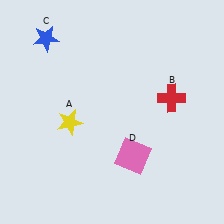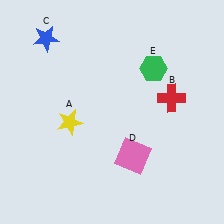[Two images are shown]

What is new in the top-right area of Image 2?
A green hexagon (E) was added in the top-right area of Image 2.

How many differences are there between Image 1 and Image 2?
There is 1 difference between the two images.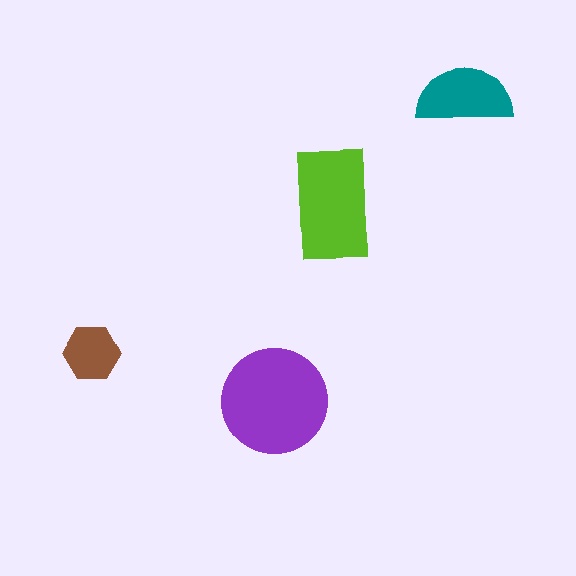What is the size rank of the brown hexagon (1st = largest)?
4th.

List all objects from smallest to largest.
The brown hexagon, the teal semicircle, the lime rectangle, the purple circle.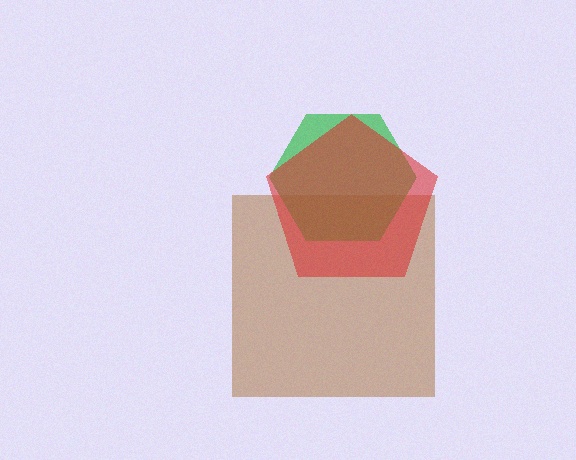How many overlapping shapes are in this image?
There are 3 overlapping shapes in the image.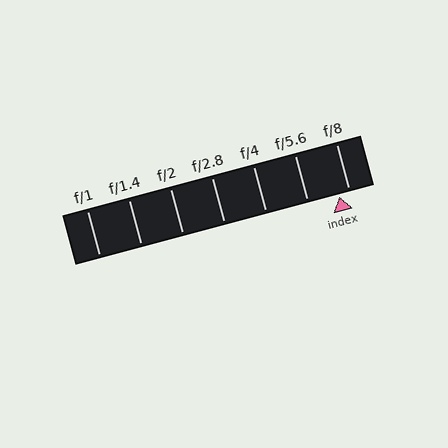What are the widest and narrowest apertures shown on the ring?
The widest aperture shown is f/1 and the narrowest is f/8.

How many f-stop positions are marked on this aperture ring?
There are 7 f-stop positions marked.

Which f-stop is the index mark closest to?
The index mark is closest to f/8.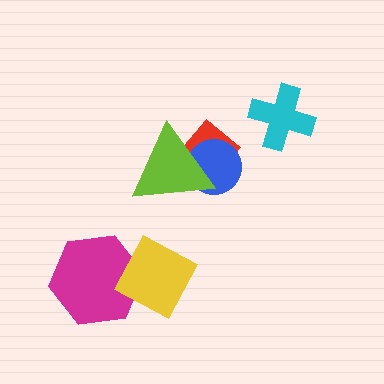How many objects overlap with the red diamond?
2 objects overlap with the red diamond.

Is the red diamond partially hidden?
Yes, it is partially covered by another shape.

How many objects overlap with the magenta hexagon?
1 object overlaps with the magenta hexagon.